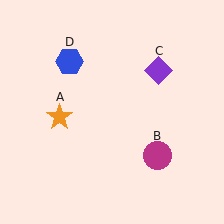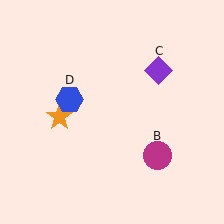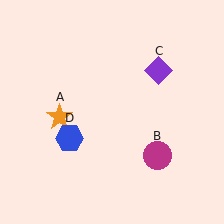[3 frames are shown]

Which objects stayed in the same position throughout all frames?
Orange star (object A) and magenta circle (object B) and purple diamond (object C) remained stationary.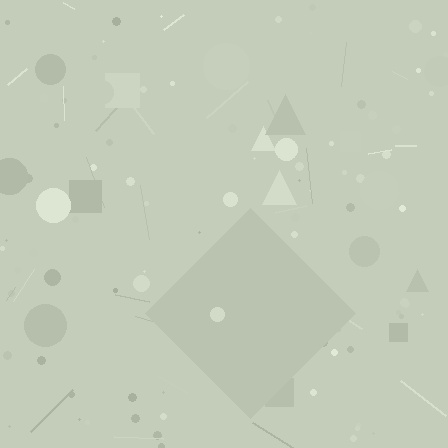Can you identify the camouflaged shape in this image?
The camouflaged shape is a diamond.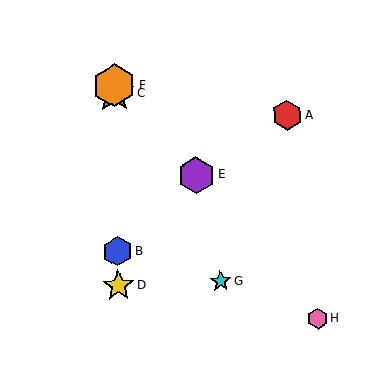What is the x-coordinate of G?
Object G is at x≈220.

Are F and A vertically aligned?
No, F is at x≈114 and A is at x≈287.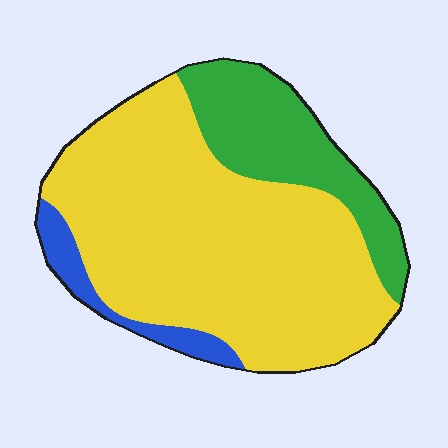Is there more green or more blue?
Green.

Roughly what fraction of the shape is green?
Green takes up between a sixth and a third of the shape.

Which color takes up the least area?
Blue, at roughly 5%.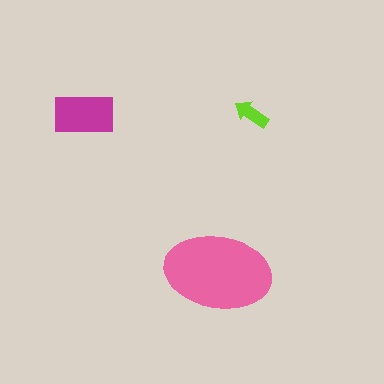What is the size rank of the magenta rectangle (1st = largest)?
2nd.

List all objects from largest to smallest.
The pink ellipse, the magenta rectangle, the lime arrow.